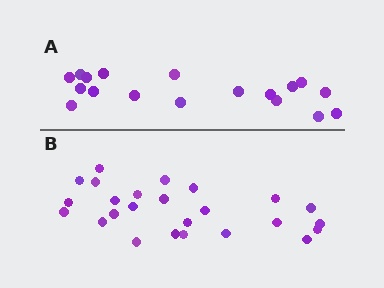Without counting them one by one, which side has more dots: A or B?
Region B (the bottom region) has more dots.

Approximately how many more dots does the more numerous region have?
Region B has roughly 8 or so more dots than region A.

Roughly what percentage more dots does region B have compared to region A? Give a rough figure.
About 40% more.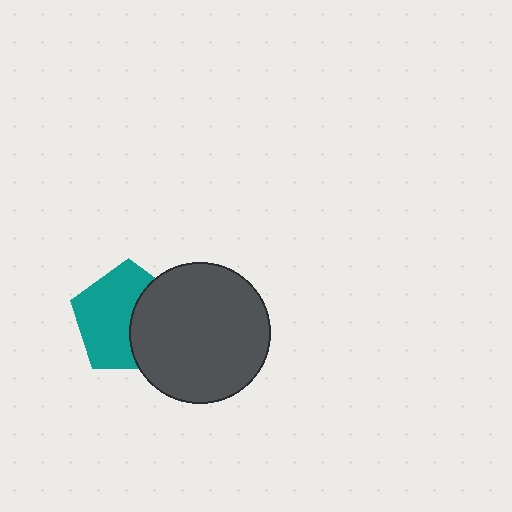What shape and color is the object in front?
The object in front is a dark gray circle.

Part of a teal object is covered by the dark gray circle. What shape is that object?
It is a pentagon.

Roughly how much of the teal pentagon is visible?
About half of it is visible (roughly 60%).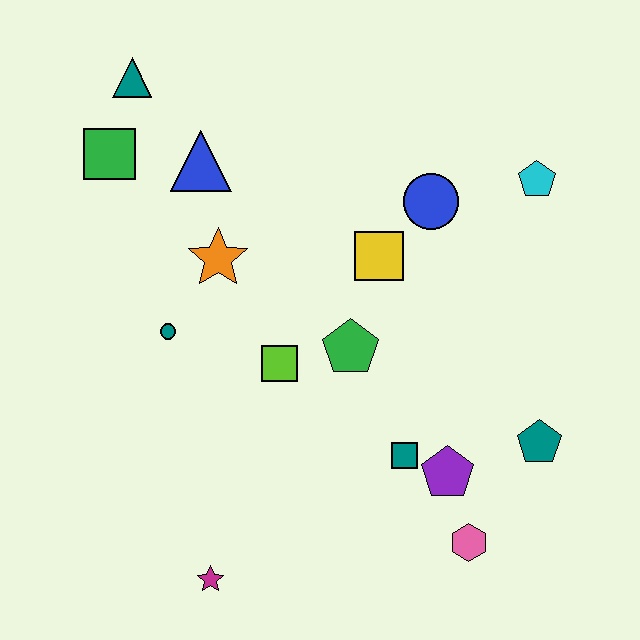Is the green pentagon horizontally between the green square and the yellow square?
Yes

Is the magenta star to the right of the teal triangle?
Yes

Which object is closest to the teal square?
The purple pentagon is closest to the teal square.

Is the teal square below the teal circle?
Yes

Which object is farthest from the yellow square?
The magenta star is farthest from the yellow square.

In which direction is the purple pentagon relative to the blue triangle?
The purple pentagon is below the blue triangle.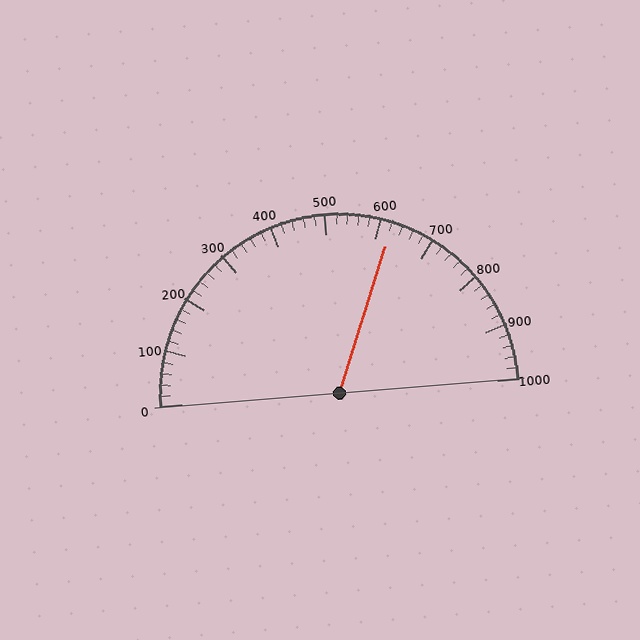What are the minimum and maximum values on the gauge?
The gauge ranges from 0 to 1000.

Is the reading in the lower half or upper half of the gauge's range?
The reading is in the upper half of the range (0 to 1000).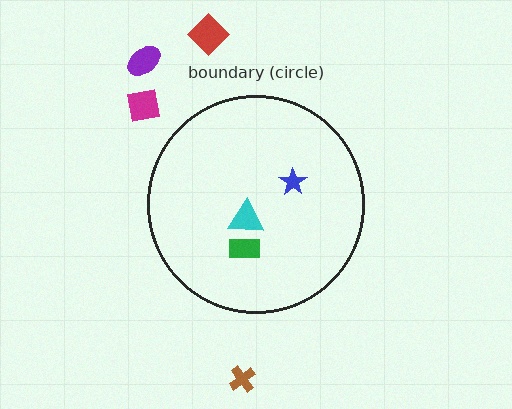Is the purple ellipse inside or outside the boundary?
Outside.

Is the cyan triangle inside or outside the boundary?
Inside.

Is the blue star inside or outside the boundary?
Inside.